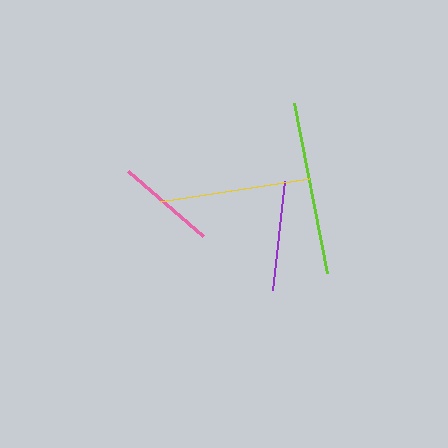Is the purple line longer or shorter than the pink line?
The purple line is longer than the pink line.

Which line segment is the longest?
The lime line is the longest at approximately 173 pixels.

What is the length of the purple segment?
The purple segment is approximately 110 pixels long.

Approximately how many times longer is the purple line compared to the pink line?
The purple line is approximately 1.1 times the length of the pink line.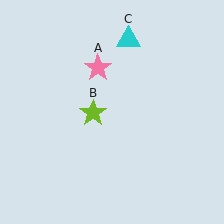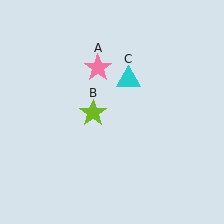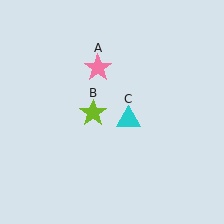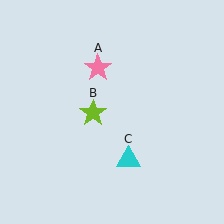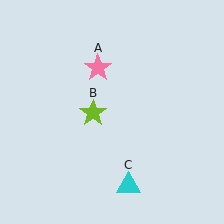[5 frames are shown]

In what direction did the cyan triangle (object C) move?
The cyan triangle (object C) moved down.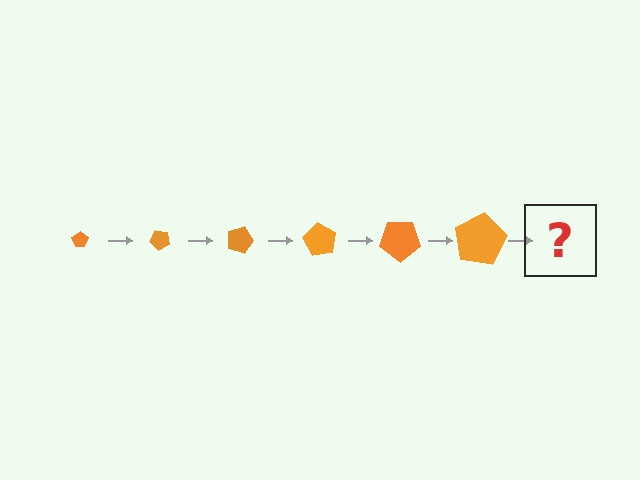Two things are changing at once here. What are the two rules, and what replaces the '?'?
The two rules are that the pentagon grows larger each step and it rotates 45 degrees each step. The '?' should be a pentagon, larger than the previous one and rotated 270 degrees from the start.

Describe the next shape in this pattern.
It should be a pentagon, larger than the previous one and rotated 270 degrees from the start.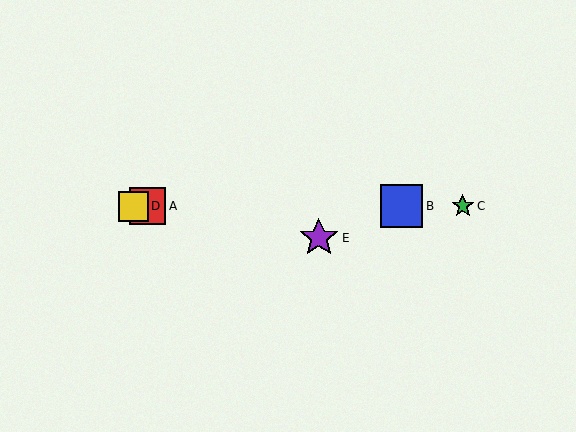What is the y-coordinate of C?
Object C is at y≈206.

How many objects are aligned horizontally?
4 objects (A, B, C, D) are aligned horizontally.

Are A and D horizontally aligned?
Yes, both are at y≈206.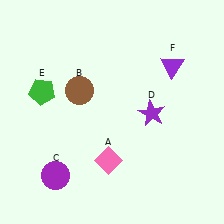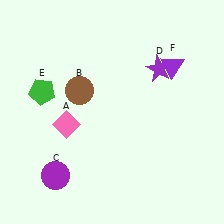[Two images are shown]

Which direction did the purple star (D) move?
The purple star (D) moved up.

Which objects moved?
The objects that moved are: the pink diamond (A), the purple star (D).